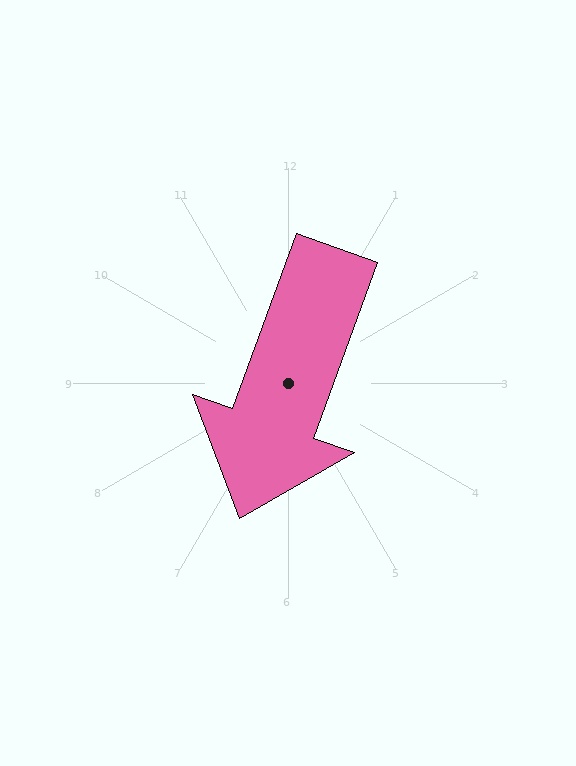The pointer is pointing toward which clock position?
Roughly 7 o'clock.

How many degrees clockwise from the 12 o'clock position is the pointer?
Approximately 200 degrees.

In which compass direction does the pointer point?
South.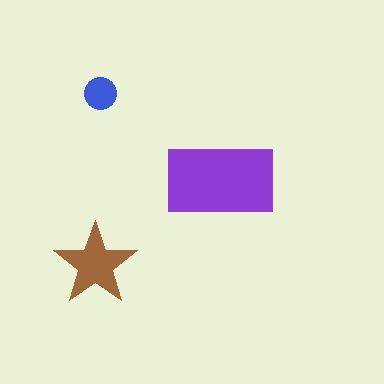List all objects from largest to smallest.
The purple rectangle, the brown star, the blue circle.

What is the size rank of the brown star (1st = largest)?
2nd.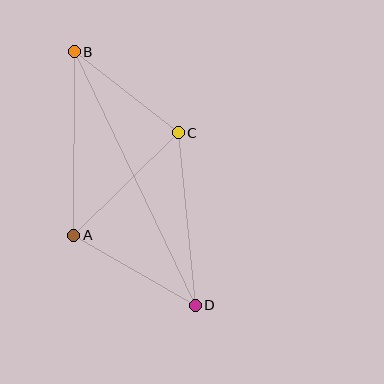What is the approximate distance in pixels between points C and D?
The distance between C and D is approximately 173 pixels.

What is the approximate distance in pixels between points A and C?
The distance between A and C is approximately 146 pixels.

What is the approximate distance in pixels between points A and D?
The distance between A and D is approximately 140 pixels.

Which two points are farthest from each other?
Points B and D are farthest from each other.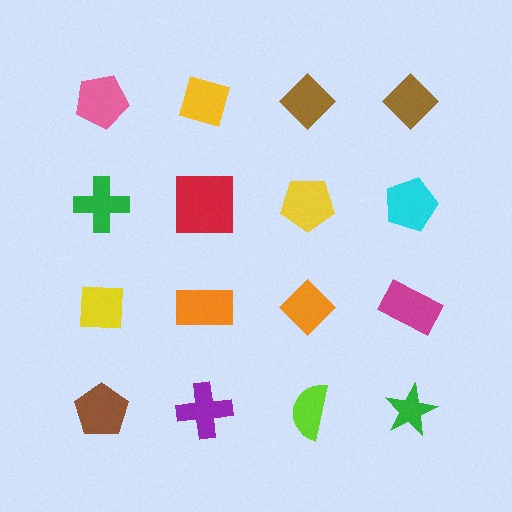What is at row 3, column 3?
An orange diamond.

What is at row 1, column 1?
A pink pentagon.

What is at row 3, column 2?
An orange rectangle.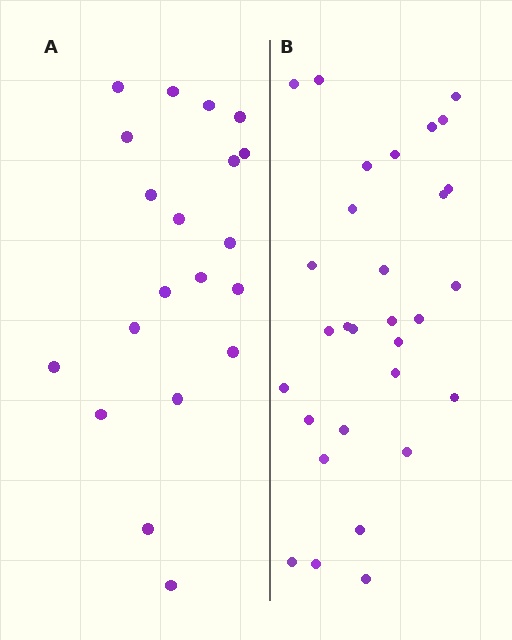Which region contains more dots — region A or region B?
Region B (the right region) has more dots.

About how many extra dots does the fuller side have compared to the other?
Region B has roughly 10 or so more dots than region A.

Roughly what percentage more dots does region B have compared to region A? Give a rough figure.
About 50% more.